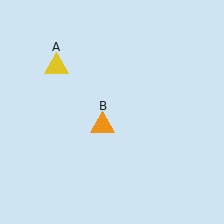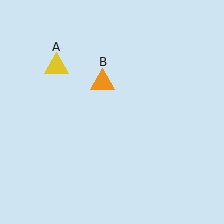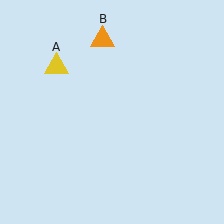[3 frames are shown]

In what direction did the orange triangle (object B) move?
The orange triangle (object B) moved up.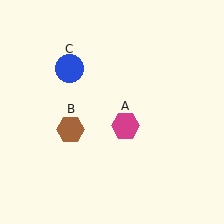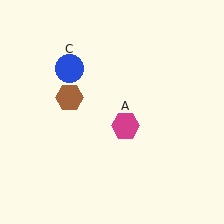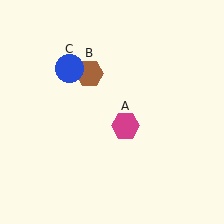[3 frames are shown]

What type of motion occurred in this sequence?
The brown hexagon (object B) rotated clockwise around the center of the scene.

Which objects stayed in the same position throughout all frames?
Magenta hexagon (object A) and blue circle (object C) remained stationary.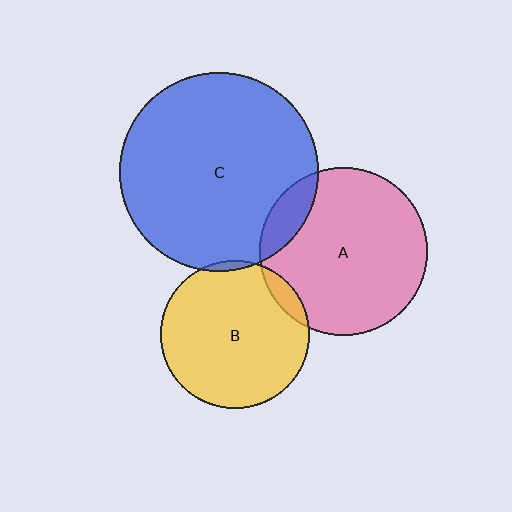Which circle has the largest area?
Circle C (blue).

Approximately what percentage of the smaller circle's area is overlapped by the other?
Approximately 10%.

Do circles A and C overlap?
Yes.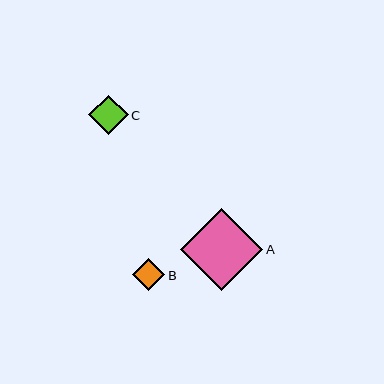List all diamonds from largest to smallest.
From largest to smallest: A, C, B.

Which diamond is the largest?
Diamond A is the largest with a size of approximately 82 pixels.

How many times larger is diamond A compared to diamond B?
Diamond A is approximately 2.6 times the size of diamond B.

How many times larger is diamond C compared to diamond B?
Diamond C is approximately 1.2 times the size of diamond B.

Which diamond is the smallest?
Diamond B is the smallest with a size of approximately 32 pixels.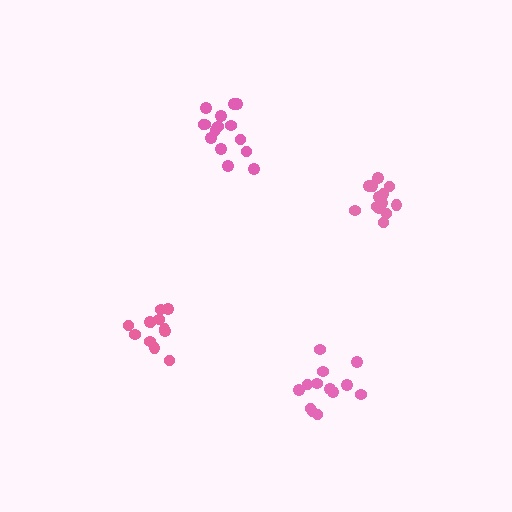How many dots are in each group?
Group 1: 15 dots, Group 2: 13 dots, Group 3: 12 dots, Group 4: 13 dots (53 total).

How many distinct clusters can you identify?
There are 4 distinct clusters.